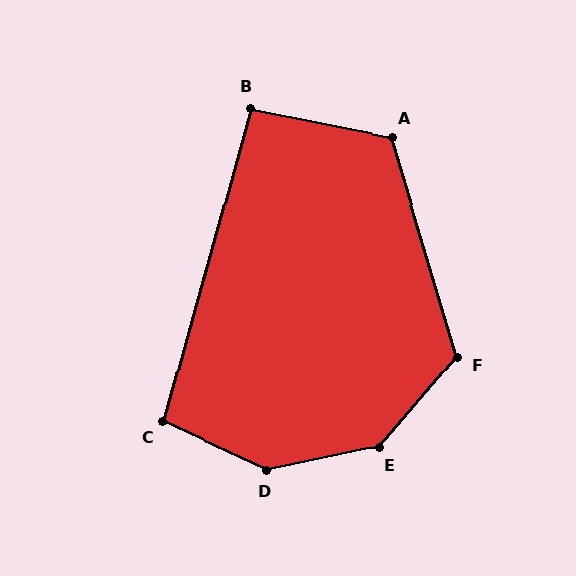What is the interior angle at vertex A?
Approximately 118 degrees (obtuse).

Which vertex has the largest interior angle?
D, at approximately 144 degrees.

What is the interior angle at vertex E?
Approximately 143 degrees (obtuse).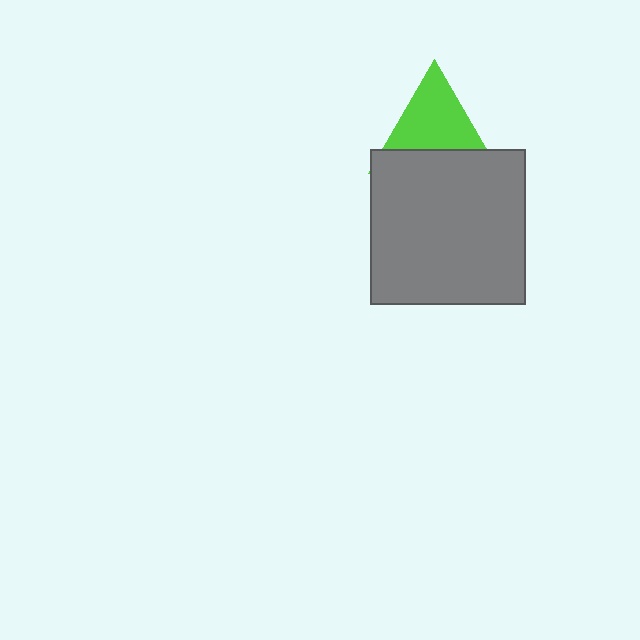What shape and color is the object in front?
The object in front is a gray square.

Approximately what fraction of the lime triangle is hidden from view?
Roughly 37% of the lime triangle is hidden behind the gray square.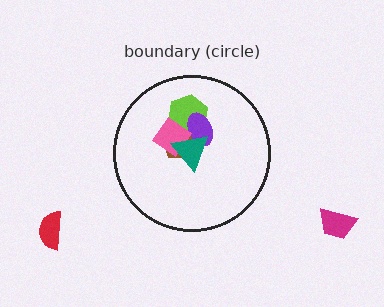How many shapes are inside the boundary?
5 inside, 2 outside.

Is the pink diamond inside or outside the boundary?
Inside.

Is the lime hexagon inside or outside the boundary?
Inside.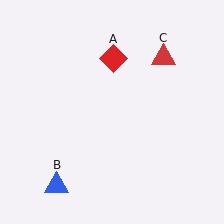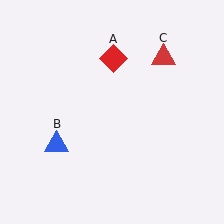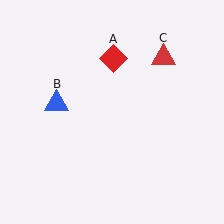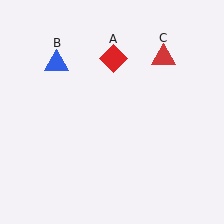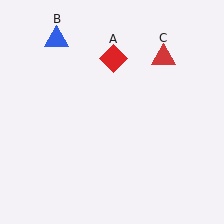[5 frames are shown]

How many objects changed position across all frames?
1 object changed position: blue triangle (object B).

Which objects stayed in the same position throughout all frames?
Red diamond (object A) and red triangle (object C) remained stationary.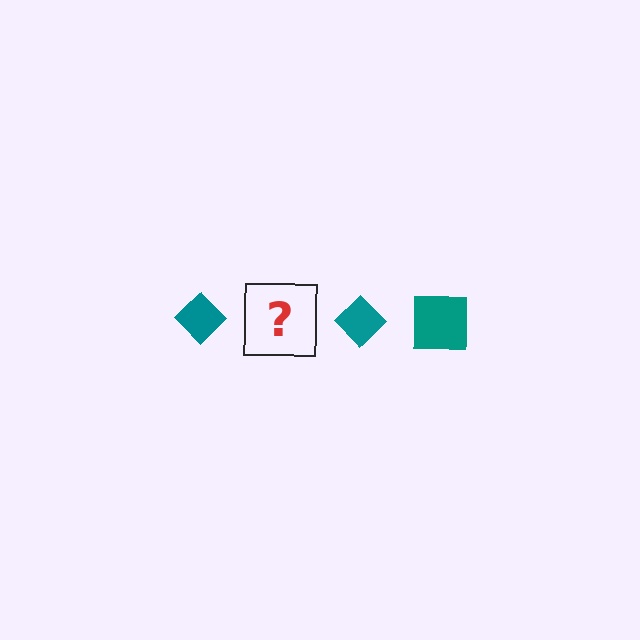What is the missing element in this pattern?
The missing element is a teal square.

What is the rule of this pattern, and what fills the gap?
The rule is that the pattern cycles through diamond, square shapes in teal. The gap should be filled with a teal square.